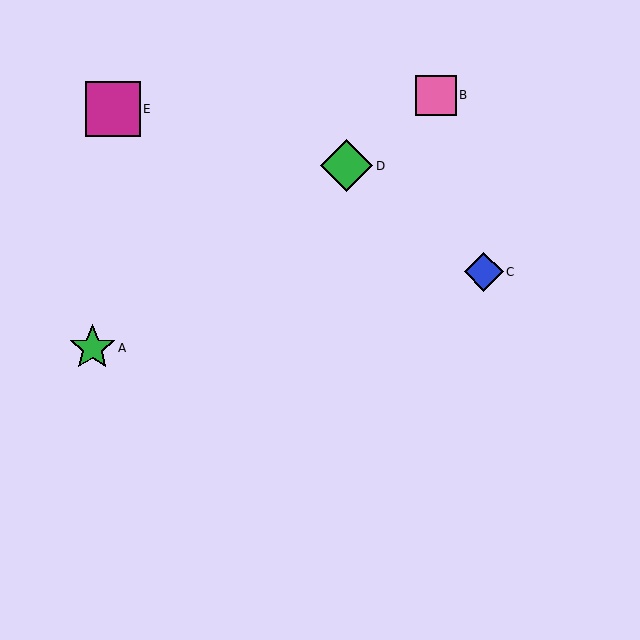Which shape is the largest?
The magenta square (labeled E) is the largest.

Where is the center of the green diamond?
The center of the green diamond is at (347, 166).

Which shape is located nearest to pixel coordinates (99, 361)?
The green star (labeled A) at (92, 348) is nearest to that location.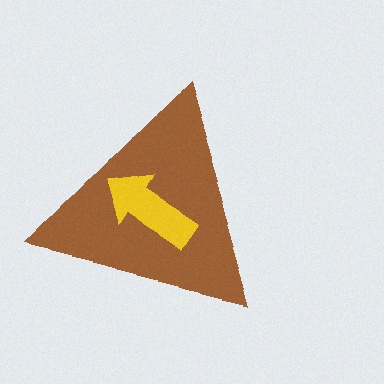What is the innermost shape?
The yellow arrow.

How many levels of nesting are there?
2.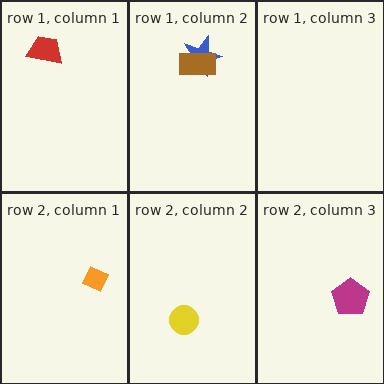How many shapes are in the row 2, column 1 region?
1.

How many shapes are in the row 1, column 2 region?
2.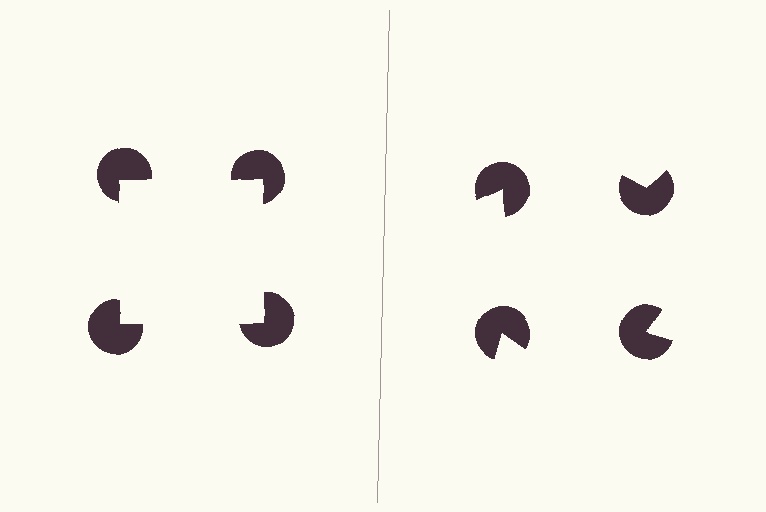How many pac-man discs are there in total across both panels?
8 — 4 on each side.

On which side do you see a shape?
An illusory square appears on the left side. On the right side the wedge cuts are rotated, so no coherent shape forms.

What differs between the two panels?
The pac-man discs are positioned identically on both sides; only the wedge orientations differ. On the left they align to a square; on the right they are misaligned.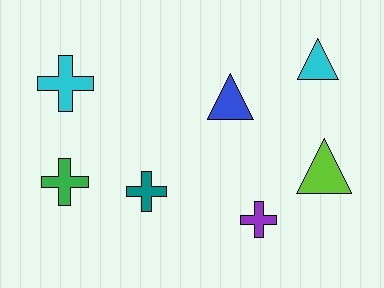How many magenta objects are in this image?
There are no magenta objects.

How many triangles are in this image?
There are 3 triangles.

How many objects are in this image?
There are 7 objects.